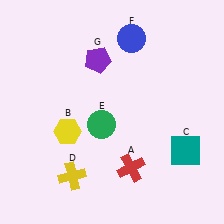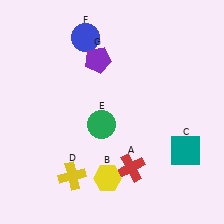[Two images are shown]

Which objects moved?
The objects that moved are: the yellow hexagon (B), the blue circle (F).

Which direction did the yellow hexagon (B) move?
The yellow hexagon (B) moved down.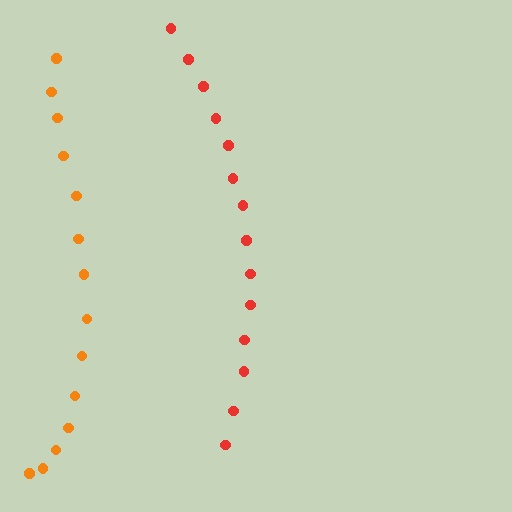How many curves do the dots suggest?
There are 2 distinct paths.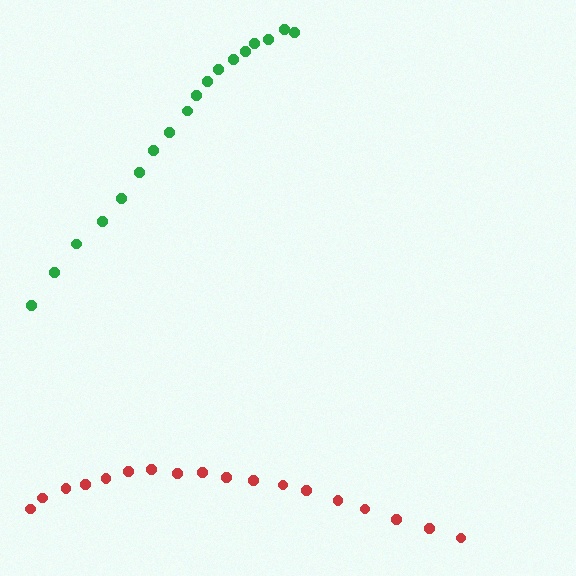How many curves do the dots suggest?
There are 2 distinct paths.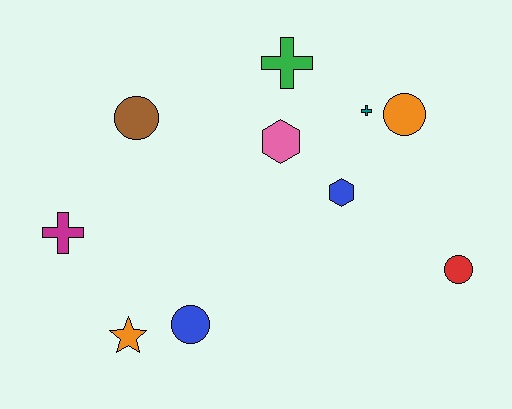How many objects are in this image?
There are 10 objects.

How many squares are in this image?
There are no squares.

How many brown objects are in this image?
There is 1 brown object.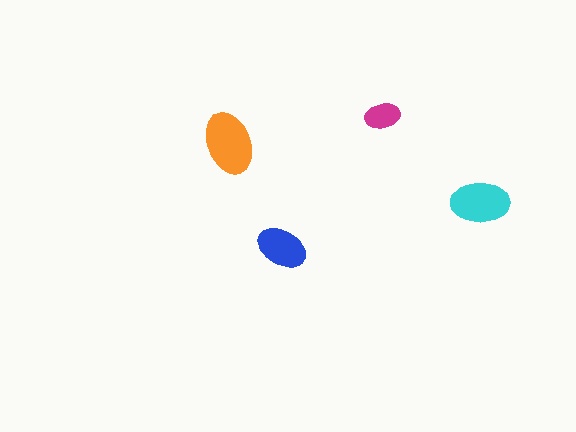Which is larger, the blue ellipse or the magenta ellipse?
The blue one.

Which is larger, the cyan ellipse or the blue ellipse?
The cyan one.